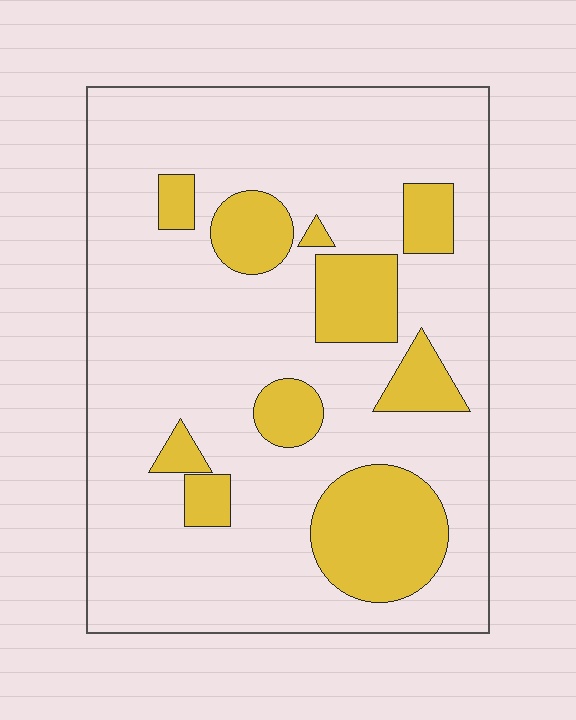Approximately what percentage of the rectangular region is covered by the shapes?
Approximately 20%.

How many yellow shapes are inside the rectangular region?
10.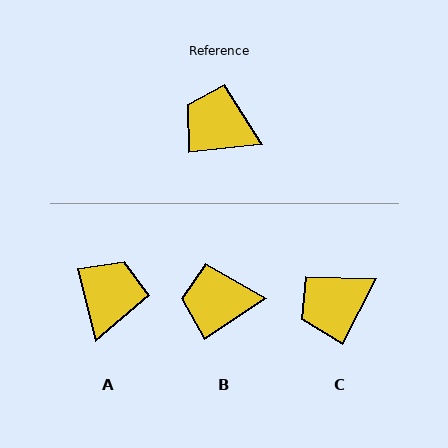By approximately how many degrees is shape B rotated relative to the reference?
Approximately 28 degrees counter-clockwise.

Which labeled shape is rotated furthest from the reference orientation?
A, about 83 degrees away.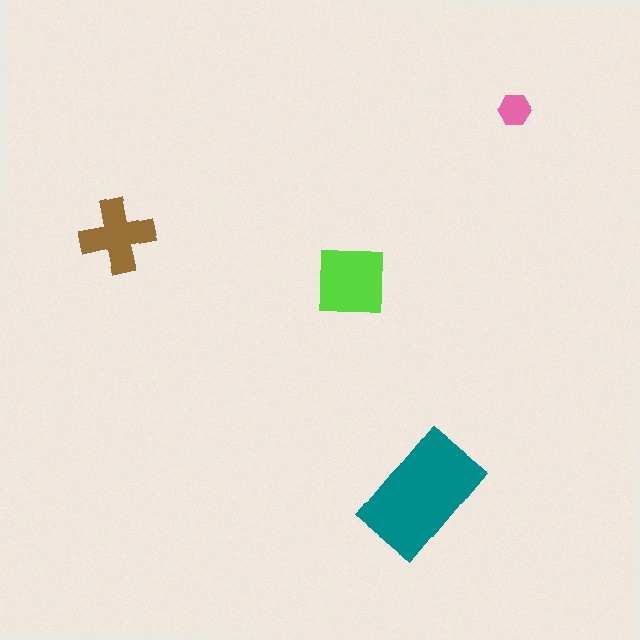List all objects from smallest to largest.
The pink hexagon, the brown cross, the lime square, the teal rectangle.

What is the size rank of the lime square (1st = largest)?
2nd.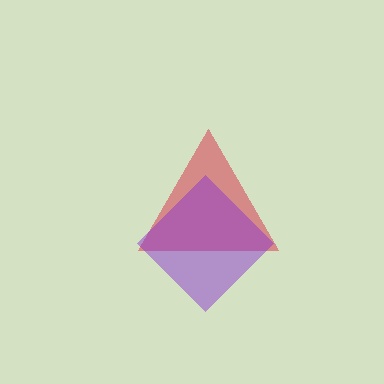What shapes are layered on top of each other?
The layered shapes are: a red triangle, a purple diamond.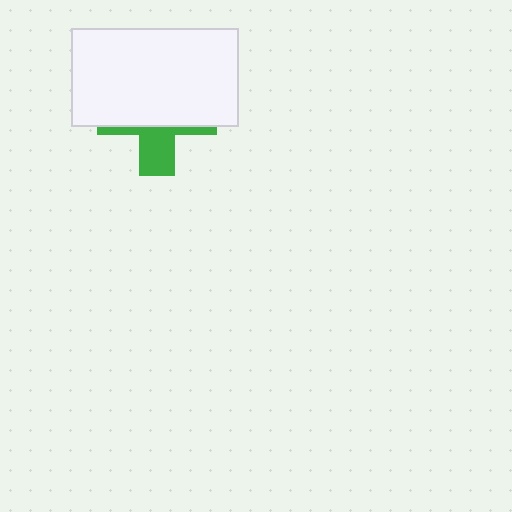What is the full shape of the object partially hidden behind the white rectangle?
The partially hidden object is a green cross.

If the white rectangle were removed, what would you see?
You would see the complete green cross.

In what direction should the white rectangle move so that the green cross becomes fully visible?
The white rectangle should move up. That is the shortest direction to clear the overlap and leave the green cross fully visible.